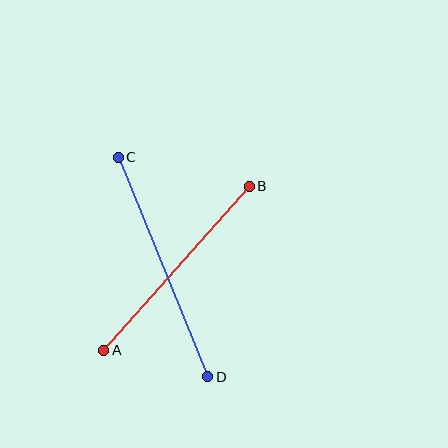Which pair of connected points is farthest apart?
Points C and D are farthest apart.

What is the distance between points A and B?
The distance is approximately 219 pixels.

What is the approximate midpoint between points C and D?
The midpoint is at approximately (163, 267) pixels.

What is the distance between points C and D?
The distance is approximately 237 pixels.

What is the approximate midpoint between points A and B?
The midpoint is at approximately (176, 268) pixels.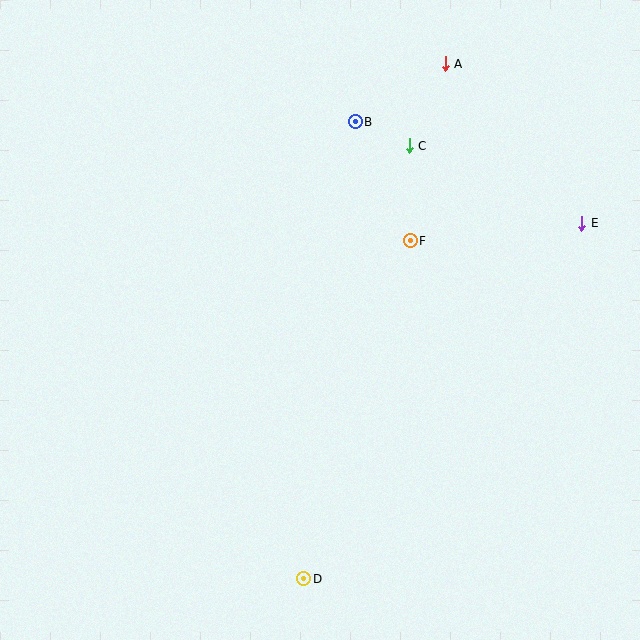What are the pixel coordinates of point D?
Point D is at (304, 579).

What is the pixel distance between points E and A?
The distance between E and A is 210 pixels.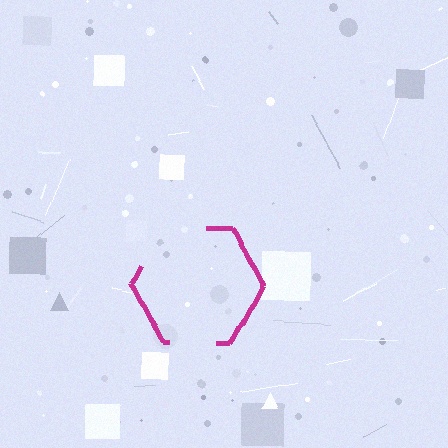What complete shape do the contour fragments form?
The contour fragments form a hexagon.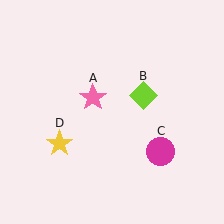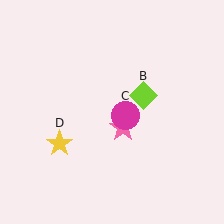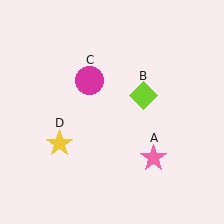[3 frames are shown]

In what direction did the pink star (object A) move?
The pink star (object A) moved down and to the right.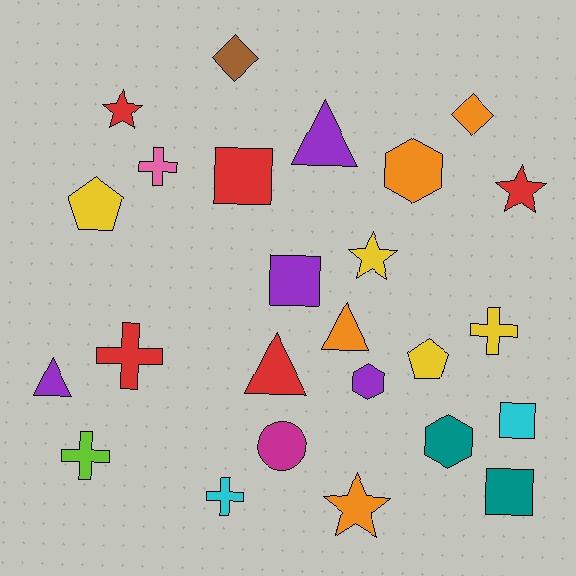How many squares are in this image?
There are 4 squares.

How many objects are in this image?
There are 25 objects.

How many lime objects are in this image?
There is 1 lime object.